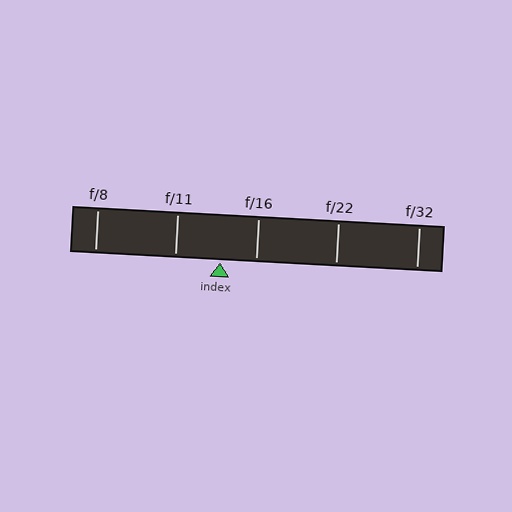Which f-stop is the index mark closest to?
The index mark is closest to f/16.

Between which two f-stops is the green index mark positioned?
The index mark is between f/11 and f/16.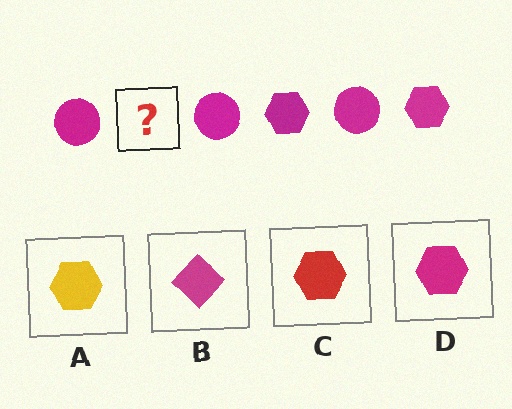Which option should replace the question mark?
Option D.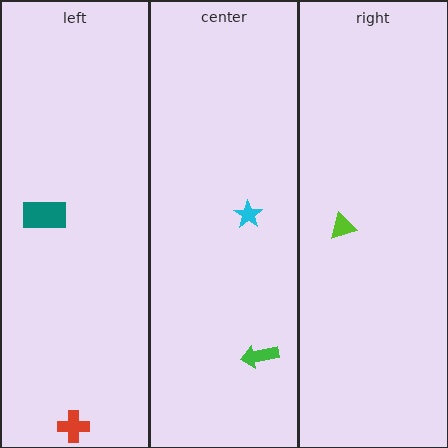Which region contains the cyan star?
The center region.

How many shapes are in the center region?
2.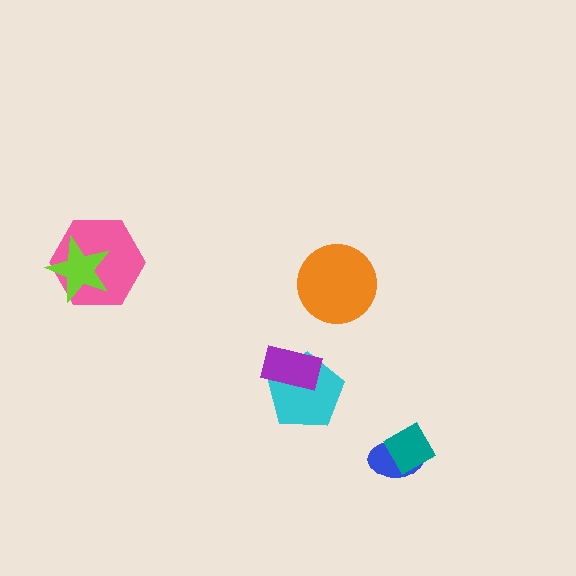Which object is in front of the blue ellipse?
The teal diamond is in front of the blue ellipse.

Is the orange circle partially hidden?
No, no other shape covers it.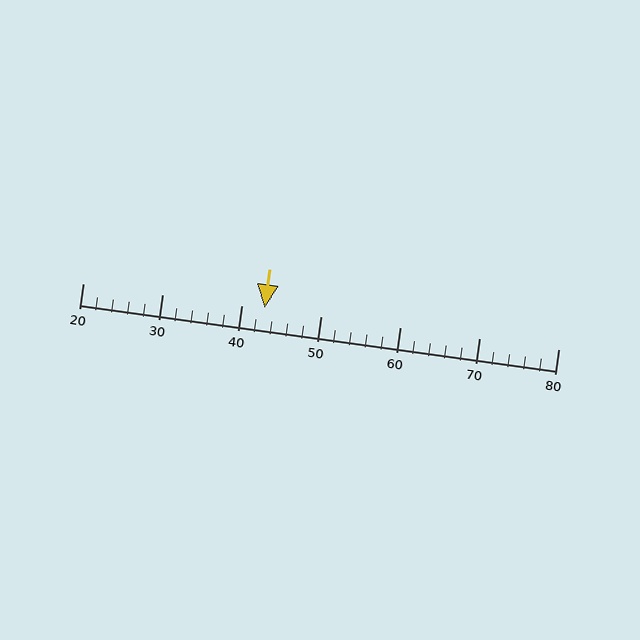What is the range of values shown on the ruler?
The ruler shows values from 20 to 80.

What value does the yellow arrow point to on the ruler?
The yellow arrow points to approximately 43.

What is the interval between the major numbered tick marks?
The major tick marks are spaced 10 units apart.